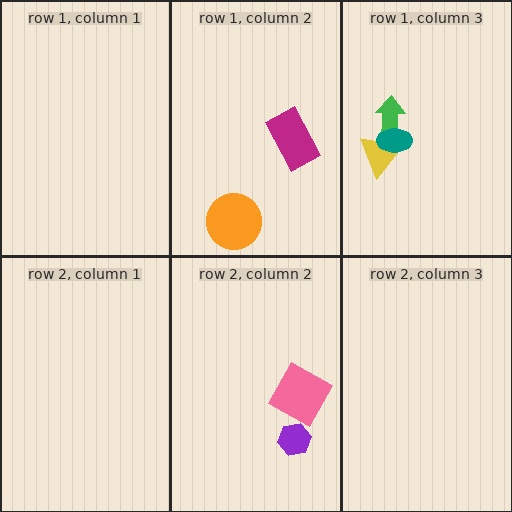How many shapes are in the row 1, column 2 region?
2.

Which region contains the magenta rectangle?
The row 1, column 2 region.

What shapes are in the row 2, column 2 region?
The pink square, the purple hexagon.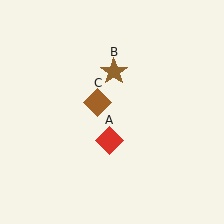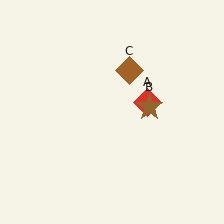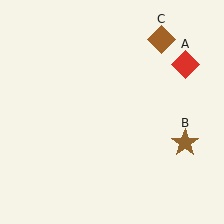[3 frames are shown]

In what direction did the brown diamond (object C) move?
The brown diamond (object C) moved up and to the right.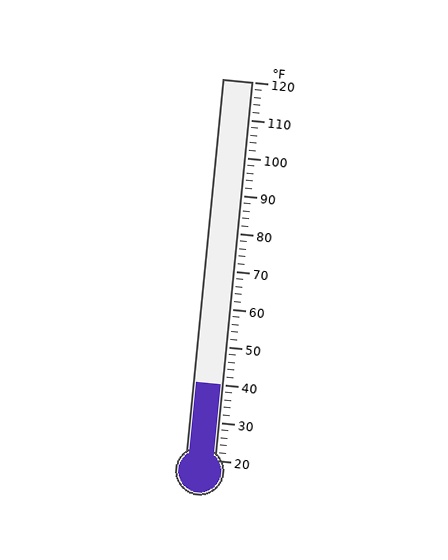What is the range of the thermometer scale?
The thermometer scale ranges from 20°F to 120°F.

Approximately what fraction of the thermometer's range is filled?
The thermometer is filled to approximately 20% of its range.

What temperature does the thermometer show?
The thermometer shows approximately 40°F.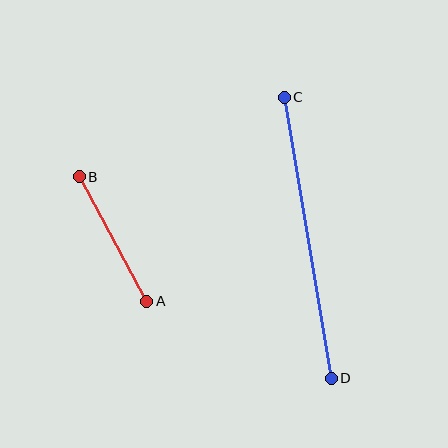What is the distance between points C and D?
The distance is approximately 285 pixels.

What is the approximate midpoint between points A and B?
The midpoint is at approximately (113, 239) pixels.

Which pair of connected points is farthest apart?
Points C and D are farthest apart.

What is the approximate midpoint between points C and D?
The midpoint is at approximately (308, 238) pixels.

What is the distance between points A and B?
The distance is approximately 142 pixels.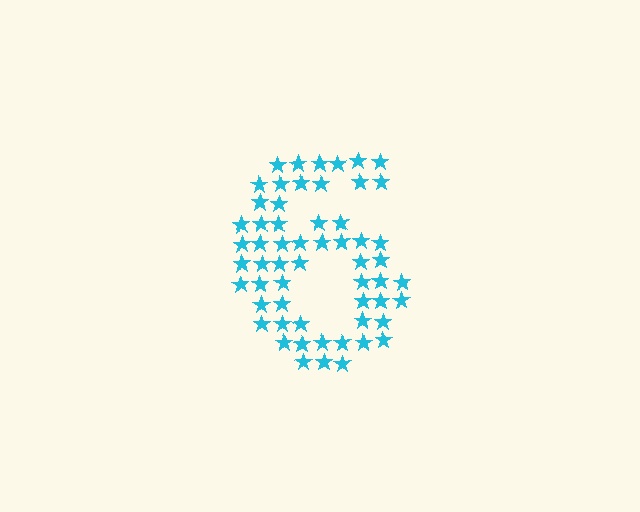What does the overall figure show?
The overall figure shows the digit 6.